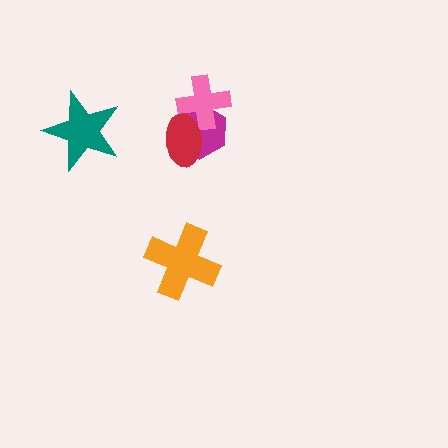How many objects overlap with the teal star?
0 objects overlap with the teal star.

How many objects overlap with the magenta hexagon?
2 objects overlap with the magenta hexagon.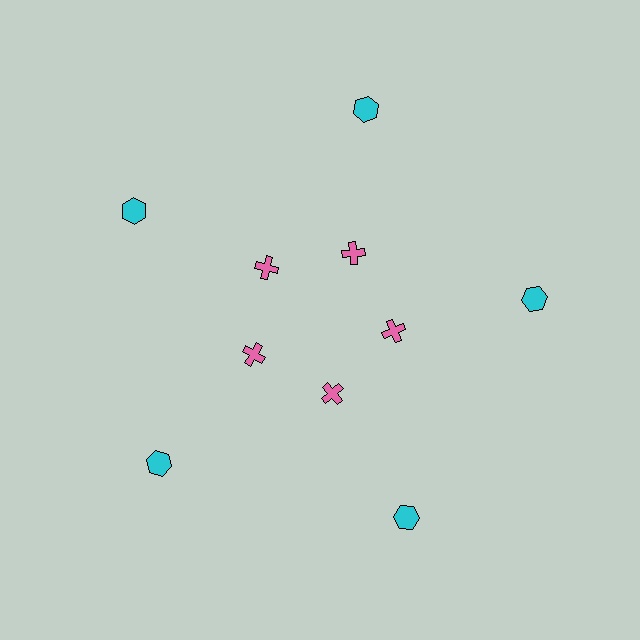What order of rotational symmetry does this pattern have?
This pattern has 5-fold rotational symmetry.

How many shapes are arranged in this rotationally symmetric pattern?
There are 10 shapes, arranged in 5 groups of 2.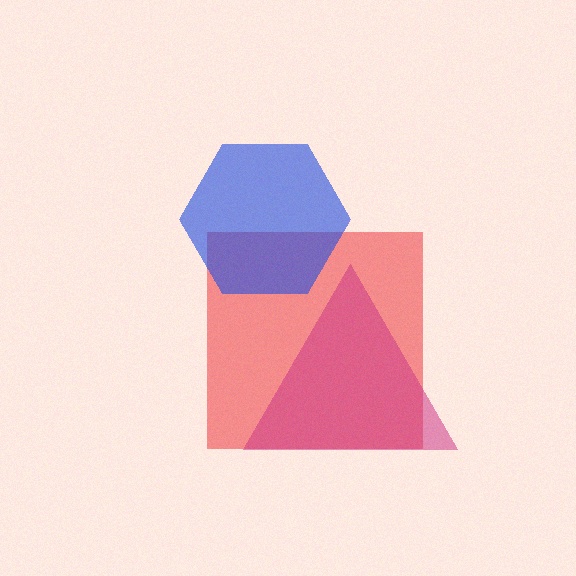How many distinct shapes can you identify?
There are 3 distinct shapes: a red square, a blue hexagon, a magenta triangle.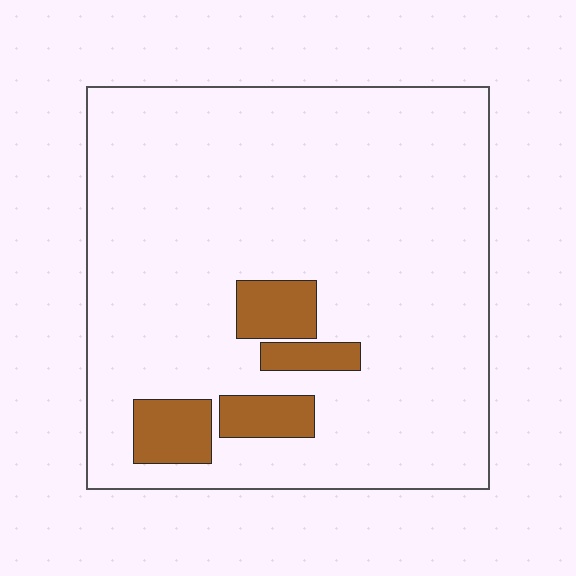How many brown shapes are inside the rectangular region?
4.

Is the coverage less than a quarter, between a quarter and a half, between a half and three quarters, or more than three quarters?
Less than a quarter.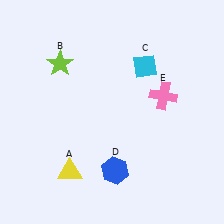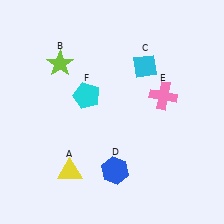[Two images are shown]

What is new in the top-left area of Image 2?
A cyan pentagon (F) was added in the top-left area of Image 2.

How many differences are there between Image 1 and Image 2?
There is 1 difference between the two images.